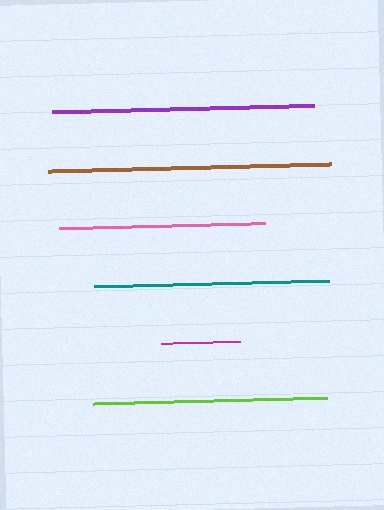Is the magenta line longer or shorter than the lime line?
The lime line is longer than the magenta line.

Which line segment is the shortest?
The magenta line is the shortest at approximately 79 pixels.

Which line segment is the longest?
The brown line is the longest at approximately 284 pixels.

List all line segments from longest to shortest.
From longest to shortest: brown, purple, teal, lime, pink, magenta.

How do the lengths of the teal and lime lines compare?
The teal and lime lines are approximately the same length.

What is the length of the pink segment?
The pink segment is approximately 206 pixels long.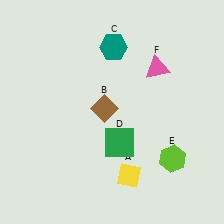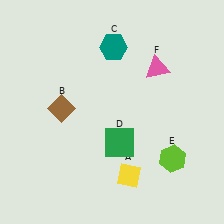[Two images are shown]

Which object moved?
The brown diamond (B) moved left.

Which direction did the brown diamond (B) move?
The brown diamond (B) moved left.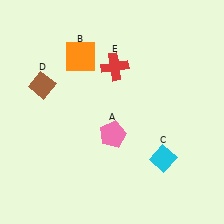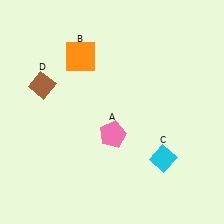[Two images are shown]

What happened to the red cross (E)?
The red cross (E) was removed in Image 2. It was in the top-right area of Image 1.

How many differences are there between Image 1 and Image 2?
There is 1 difference between the two images.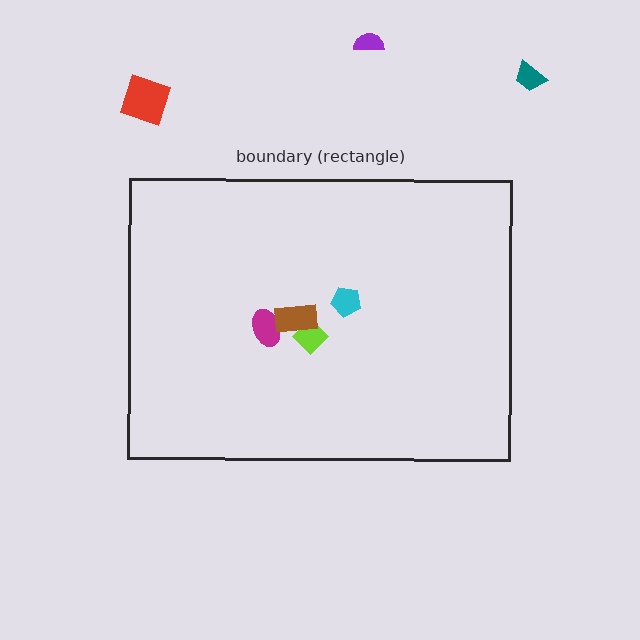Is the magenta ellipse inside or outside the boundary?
Inside.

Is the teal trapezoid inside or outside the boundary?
Outside.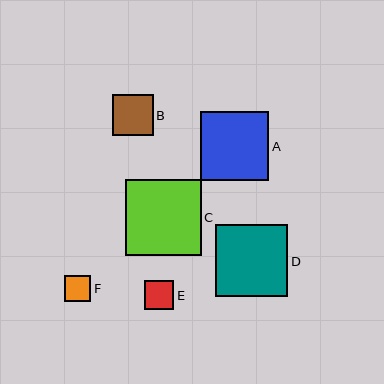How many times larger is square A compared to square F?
Square A is approximately 2.6 times the size of square F.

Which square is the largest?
Square C is the largest with a size of approximately 76 pixels.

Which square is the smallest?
Square F is the smallest with a size of approximately 26 pixels.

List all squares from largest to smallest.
From largest to smallest: C, D, A, B, E, F.